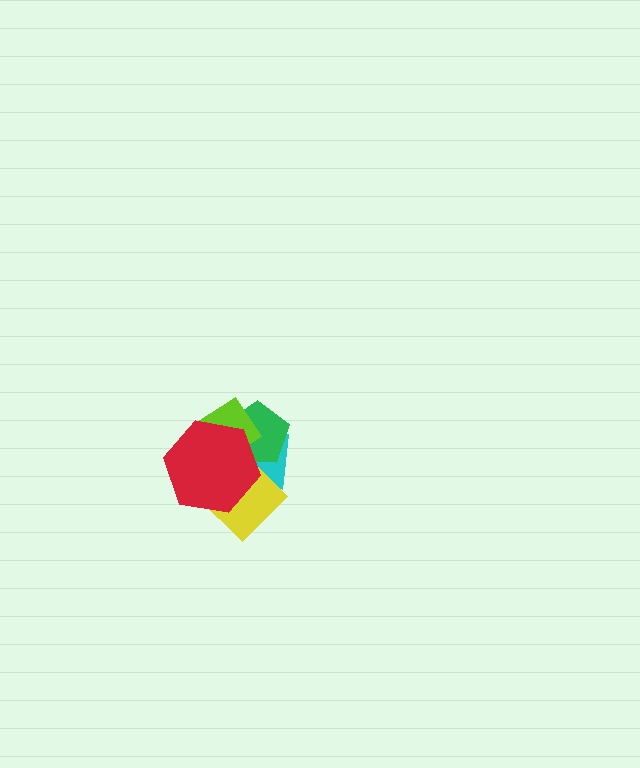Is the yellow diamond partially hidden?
Yes, it is partially covered by another shape.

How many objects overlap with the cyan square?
4 objects overlap with the cyan square.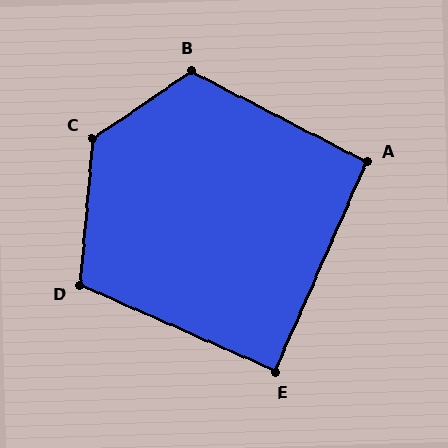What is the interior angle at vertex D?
Approximately 109 degrees (obtuse).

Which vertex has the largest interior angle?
C, at approximately 129 degrees.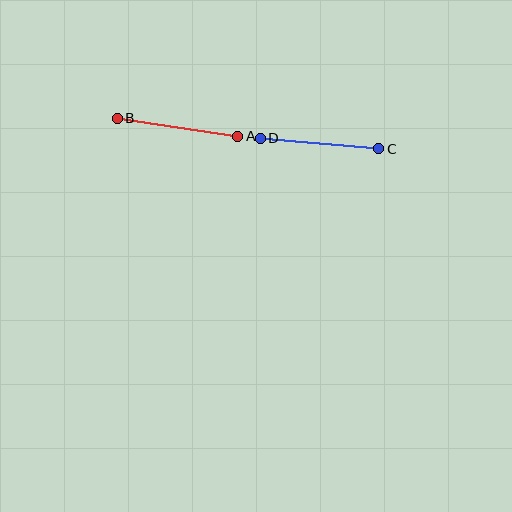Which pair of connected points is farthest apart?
Points A and B are farthest apart.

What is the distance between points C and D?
The distance is approximately 119 pixels.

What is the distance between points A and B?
The distance is approximately 122 pixels.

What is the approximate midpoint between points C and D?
The midpoint is at approximately (320, 144) pixels.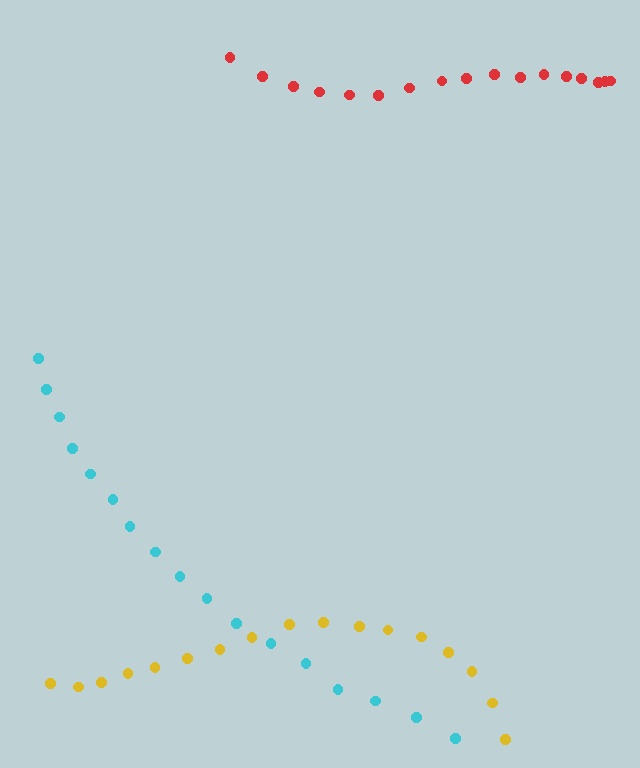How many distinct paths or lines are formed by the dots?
There are 3 distinct paths.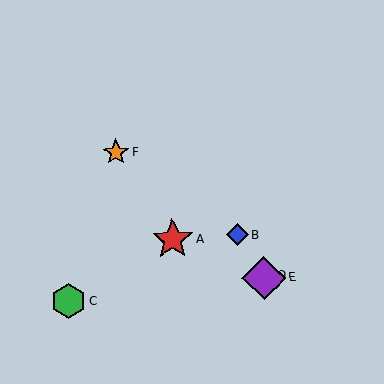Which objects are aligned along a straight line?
Objects B, D, E are aligned along a straight line.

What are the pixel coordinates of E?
Object E is at (264, 278).